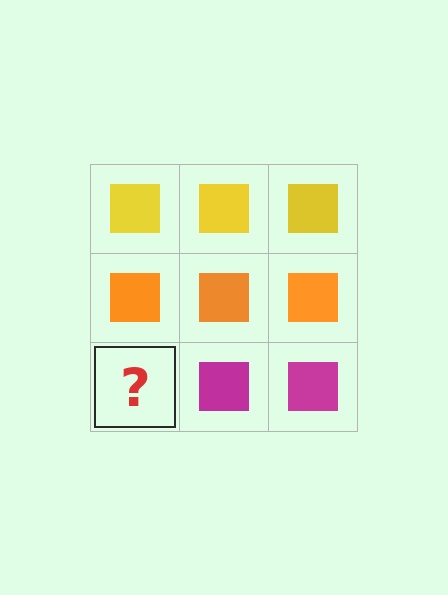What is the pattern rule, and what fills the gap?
The rule is that each row has a consistent color. The gap should be filled with a magenta square.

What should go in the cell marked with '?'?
The missing cell should contain a magenta square.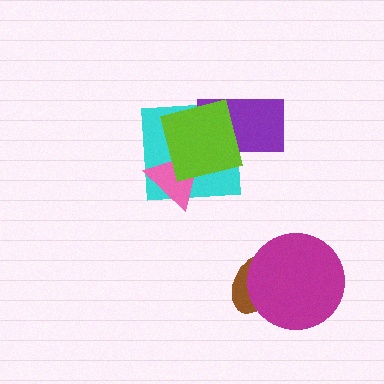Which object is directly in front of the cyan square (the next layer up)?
The purple rectangle is directly in front of the cyan square.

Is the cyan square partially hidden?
Yes, it is partially covered by another shape.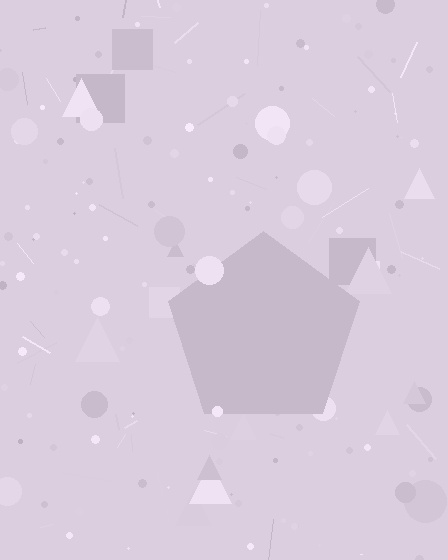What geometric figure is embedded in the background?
A pentagon is embedded in the background.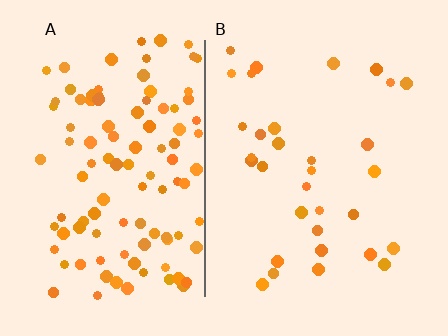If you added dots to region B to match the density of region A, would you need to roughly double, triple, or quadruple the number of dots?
Approximately triple.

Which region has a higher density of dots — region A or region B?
A (the left).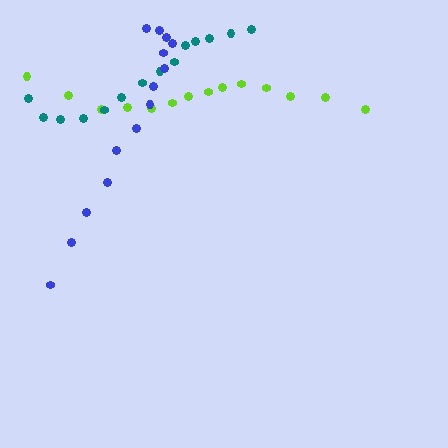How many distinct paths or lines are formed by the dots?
There are 3 distinct paths.